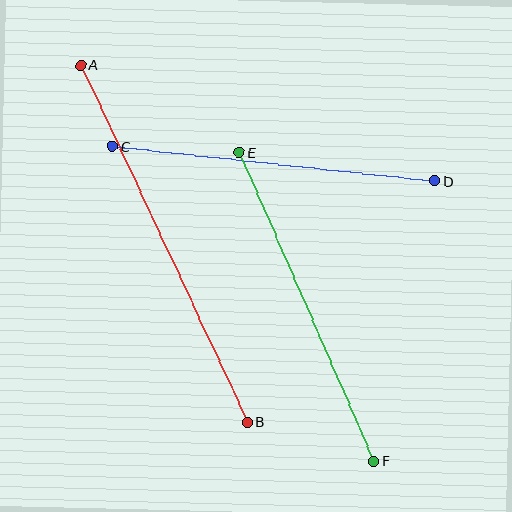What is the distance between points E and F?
The distance is approximately 337 pixels.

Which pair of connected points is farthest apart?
Points A and B are farthest apart.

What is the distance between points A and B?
The distance is approximately 394 pixels.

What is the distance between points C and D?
The distance is approximately 324 pixels.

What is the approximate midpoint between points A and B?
The midpoint is at approximately (164, 244) pixels.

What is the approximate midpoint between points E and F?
The midpoint is at approximately (306, 307) pixels.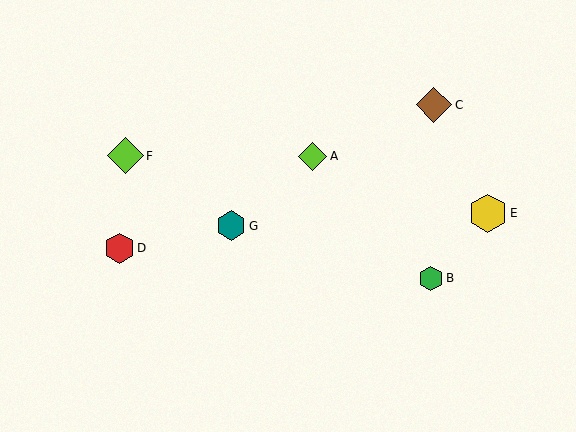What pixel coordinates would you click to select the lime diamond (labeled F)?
Click at (125, 156) to select the lime diamond F.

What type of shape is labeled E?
Shape E is a yellow hexagon.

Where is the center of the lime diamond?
The center of the lime diamond is at (313, 156).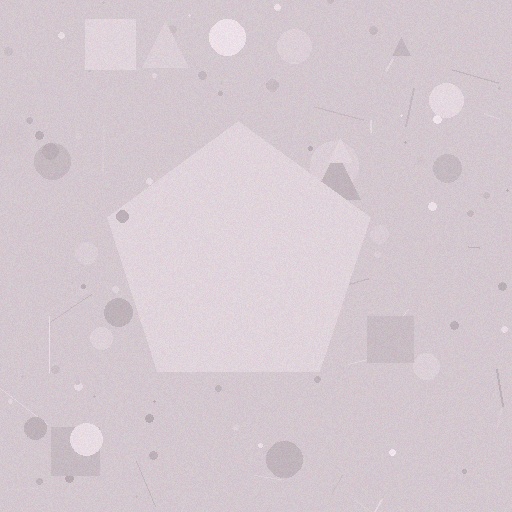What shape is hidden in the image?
A pentagon is hidden in the image.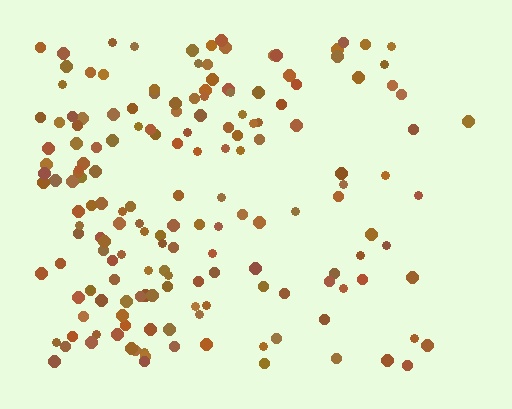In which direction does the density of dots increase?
From right to left, with the left side densest.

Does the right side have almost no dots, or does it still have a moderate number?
Still a moderate number, just noticeably fewer than the left.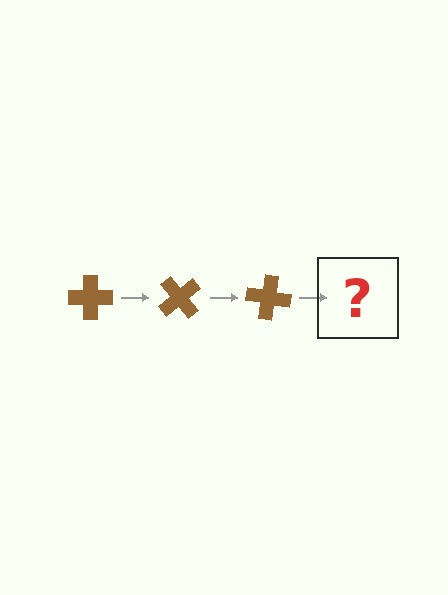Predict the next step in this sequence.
The next step is a brown cross rotated 150 degrees.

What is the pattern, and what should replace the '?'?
The pattern is that the cross rotates 50 degrees each step. The '?' should be a brown cross rotated 150 degrees.